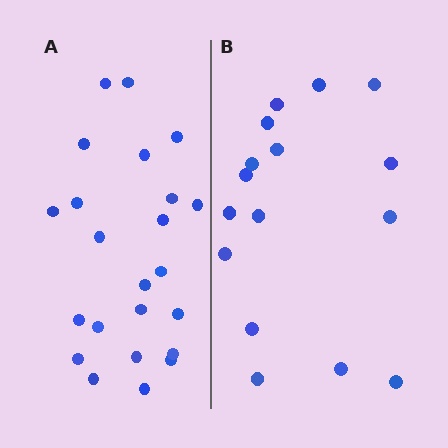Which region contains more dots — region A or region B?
Region A (the left region) has more dots.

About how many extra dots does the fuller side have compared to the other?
Region A has roughly 8 or so more dots than region B.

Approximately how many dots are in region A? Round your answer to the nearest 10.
About 20 dots. (The exact count is 23, which rounds to 20.)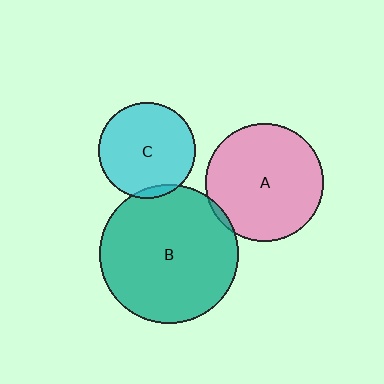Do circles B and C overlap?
Yes.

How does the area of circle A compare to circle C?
Approximately 1.5 times.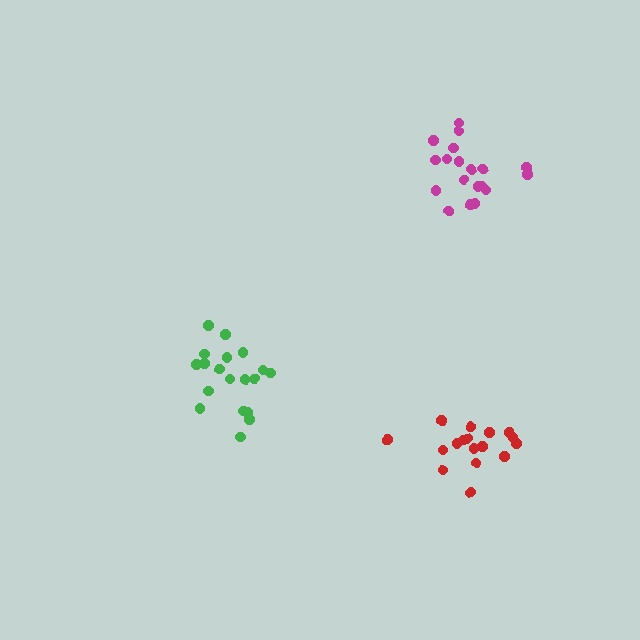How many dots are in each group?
Group 1: 17 dots, Group 2: 19 dots, Group 3: 19 dots (55 total).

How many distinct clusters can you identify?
There are 3 distinct clusters.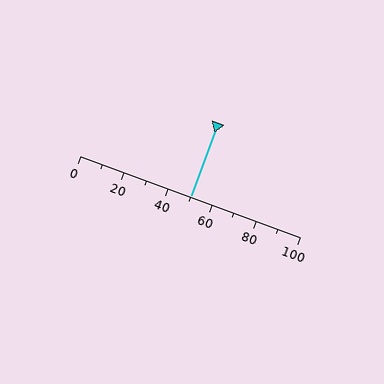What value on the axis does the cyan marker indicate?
The marker indicates approximately 50.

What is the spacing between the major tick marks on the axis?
The major ticks are spaced 20 apart.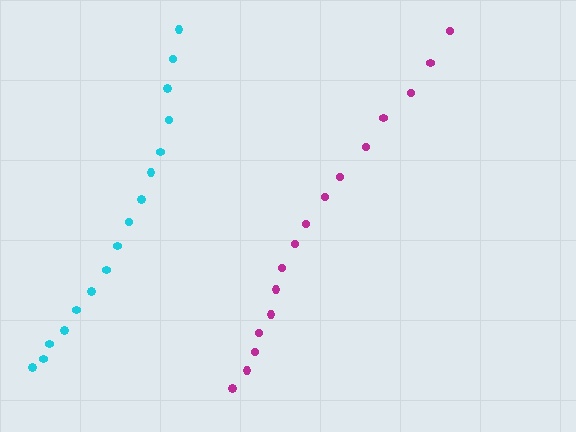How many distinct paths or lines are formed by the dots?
There are 2 distinct paths.